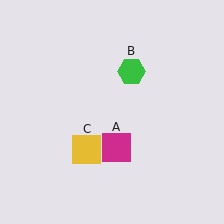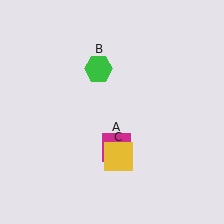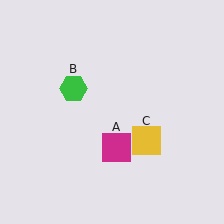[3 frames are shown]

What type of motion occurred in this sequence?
The green hexagon (object B), yellow square (object C) rotated counterclockwise around the center of the scene.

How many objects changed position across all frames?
2 objects changed position: green hexagon (object B), yellow square (object C).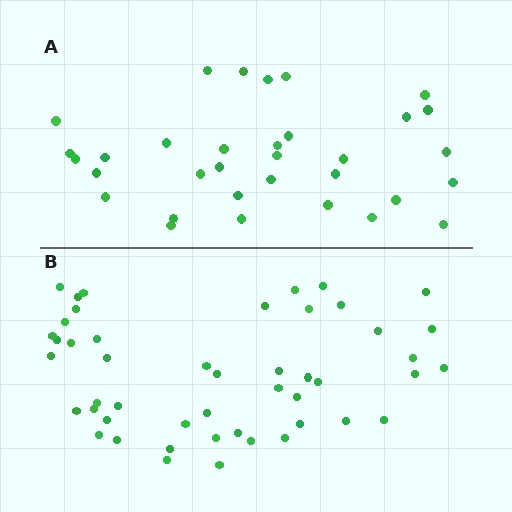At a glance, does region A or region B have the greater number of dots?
Region B (the bottom region) has more dots.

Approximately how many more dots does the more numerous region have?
Region B has approximately 15 more dots than region A.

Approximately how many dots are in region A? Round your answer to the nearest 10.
About 30 dots. (The exact count is 33, which rounds to 30.)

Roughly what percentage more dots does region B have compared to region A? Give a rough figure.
About 45% more.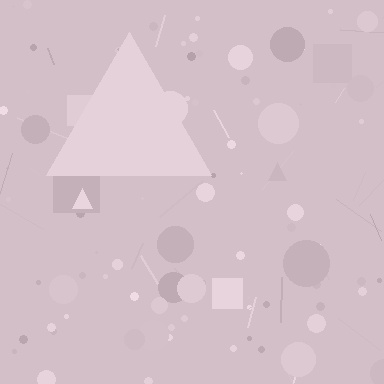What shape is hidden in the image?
A triangle is hidden in the image.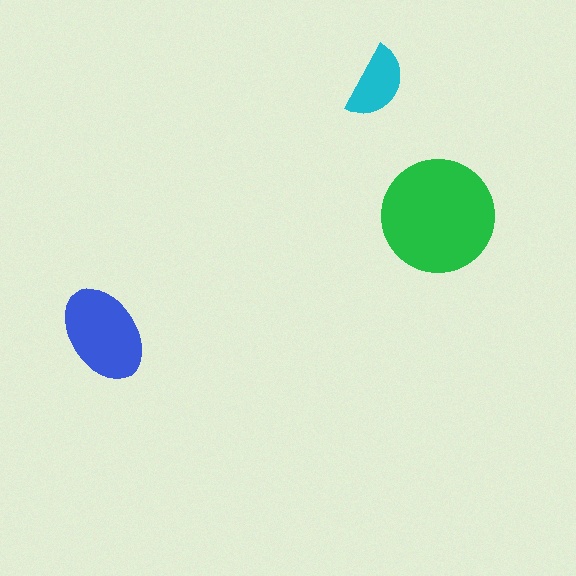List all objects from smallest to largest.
The cyan semicircle, the blue ellipse, the green circle.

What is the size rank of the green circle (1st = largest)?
1st.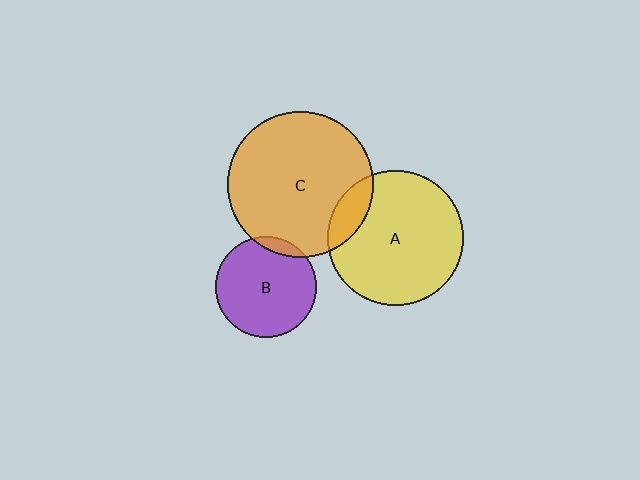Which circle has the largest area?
Circle C (orange).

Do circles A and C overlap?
Yes.